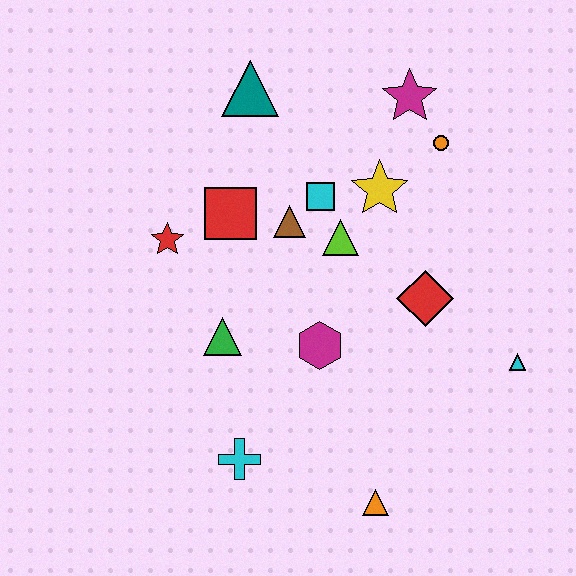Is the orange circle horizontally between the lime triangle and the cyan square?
No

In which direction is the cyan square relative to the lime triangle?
The cyan square is above the lime triangle.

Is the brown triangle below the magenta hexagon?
No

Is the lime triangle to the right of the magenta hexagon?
Yes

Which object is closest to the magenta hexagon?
The green triangle is closest to the magenta hexagon.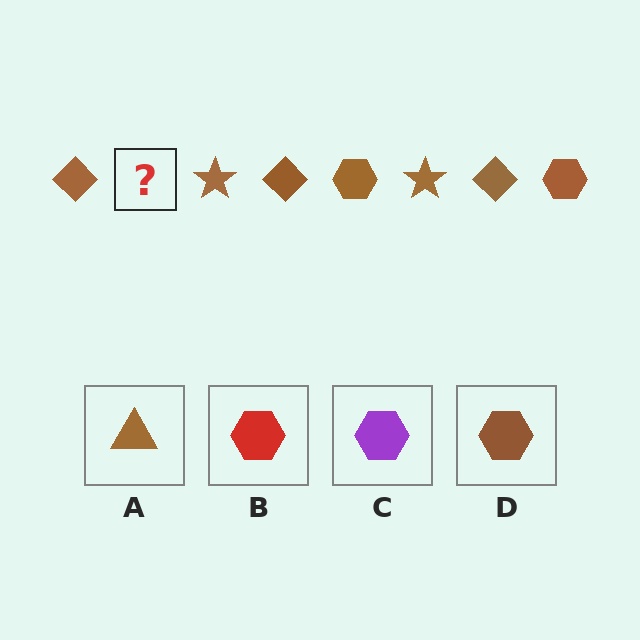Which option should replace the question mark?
Option D.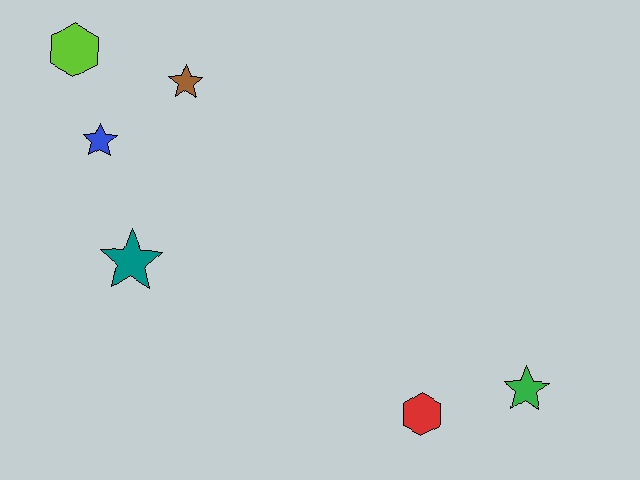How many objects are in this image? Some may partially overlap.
There are 6 objects.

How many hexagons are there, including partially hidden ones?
There are 2 hexagons.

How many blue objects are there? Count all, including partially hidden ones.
There is 1 blue object.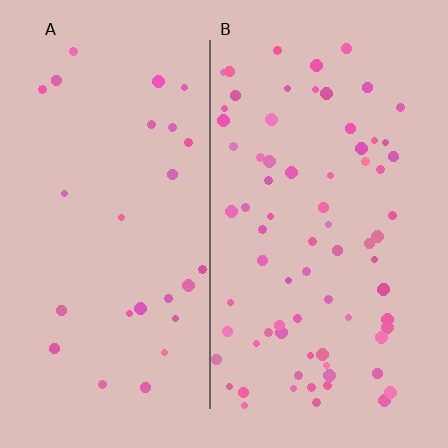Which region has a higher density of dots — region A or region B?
B (the right).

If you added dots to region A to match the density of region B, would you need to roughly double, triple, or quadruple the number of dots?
Approximately triple.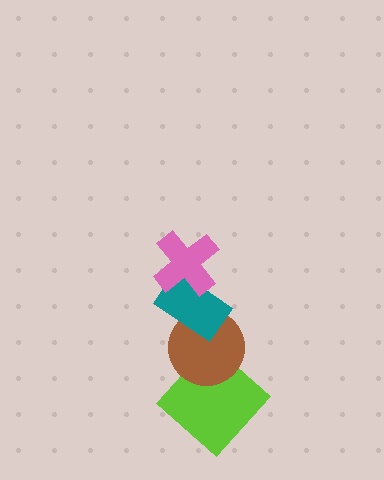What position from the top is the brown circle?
The brown circle is 3rd from the top.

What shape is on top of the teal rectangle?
The pink cross is on top of the teal rectangle.